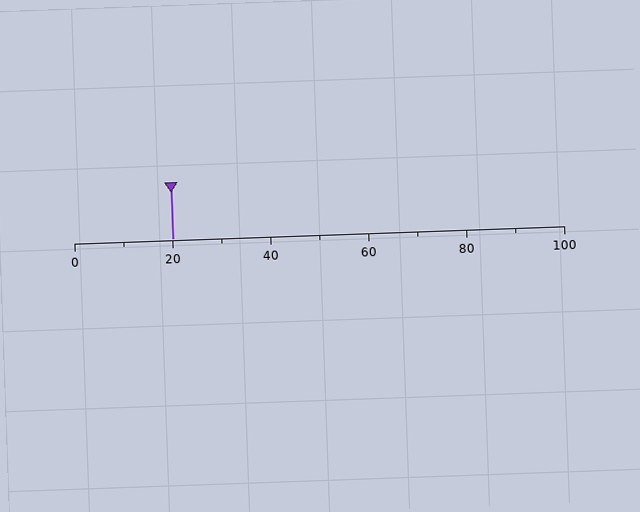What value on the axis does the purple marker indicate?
The marker indicates approximately 20.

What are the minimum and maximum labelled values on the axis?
The axis runs from 0 to 100.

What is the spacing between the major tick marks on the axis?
The major ticks are spaced 20 apart.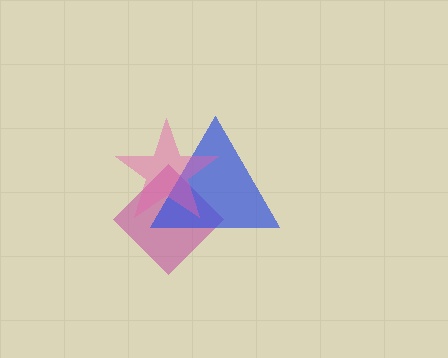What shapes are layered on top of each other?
The layered shapes are: a magenta diamond, a blue triangle, a pink star.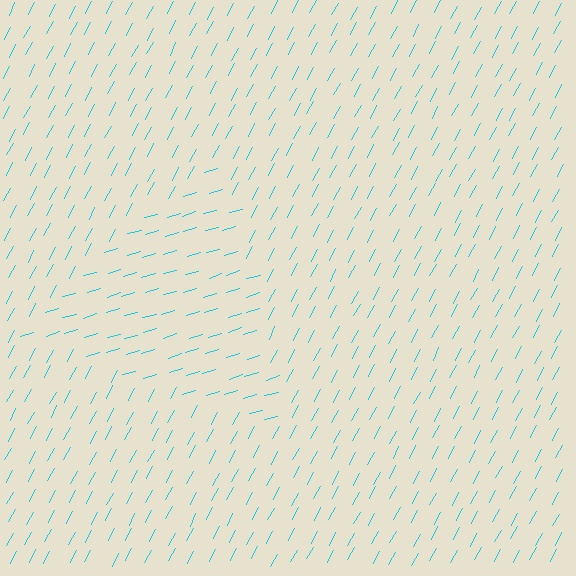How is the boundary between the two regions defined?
The boundary is defined purely by a change in line orientation (approximately 45 degrees difference). All lines are the same color and thickness.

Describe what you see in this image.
The image is filled with small cyan line segments. A triangle region in the image has lines oriented differently from the surrounding lines, creating a visible texture boundary.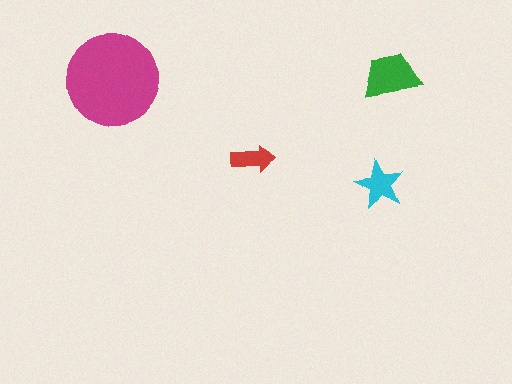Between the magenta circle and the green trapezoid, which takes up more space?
The magenta circle.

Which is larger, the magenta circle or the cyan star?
The magenta circle.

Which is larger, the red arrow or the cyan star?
The cyan star.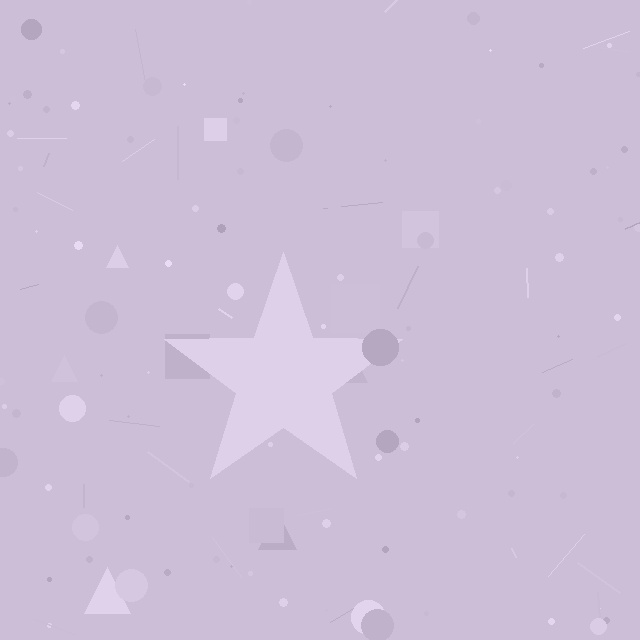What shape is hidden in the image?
A star is hidden in the image.